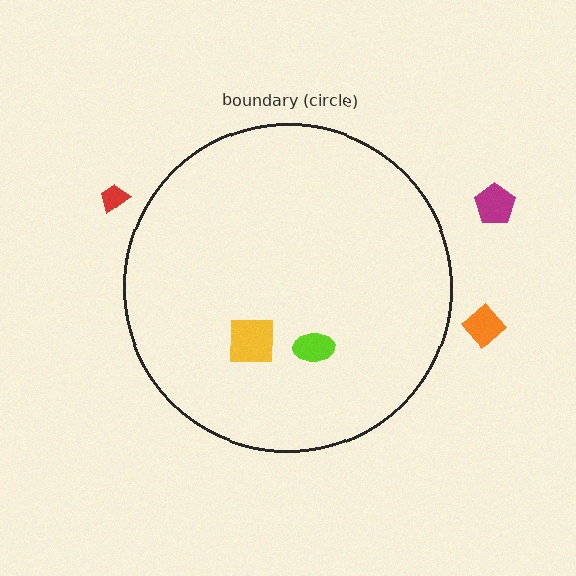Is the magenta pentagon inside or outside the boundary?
Outside.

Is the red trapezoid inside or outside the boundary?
Outside.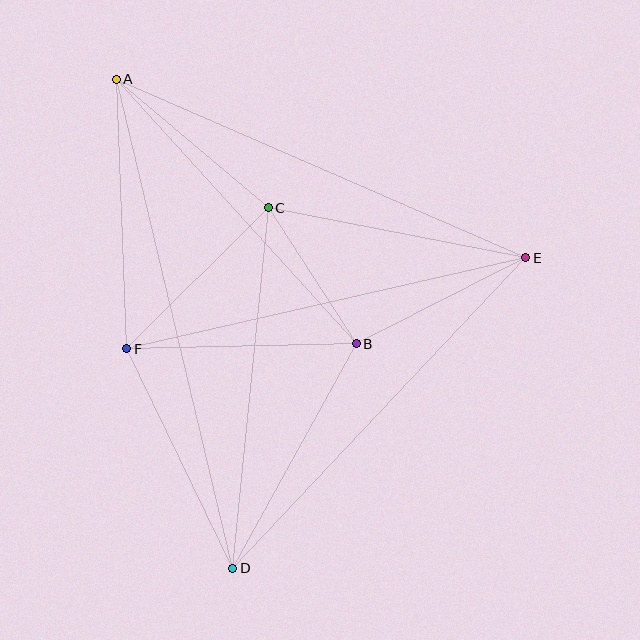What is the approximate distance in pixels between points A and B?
The distance between A and B is approximately 357 pixels.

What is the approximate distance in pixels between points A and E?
The distance between A and E is approximately 446 pixels.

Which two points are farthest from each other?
Points A and D are farthest from each other.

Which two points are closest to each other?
Points B and C are closest to each other.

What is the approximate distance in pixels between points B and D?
The distance between B and D is approximately 256 pixels.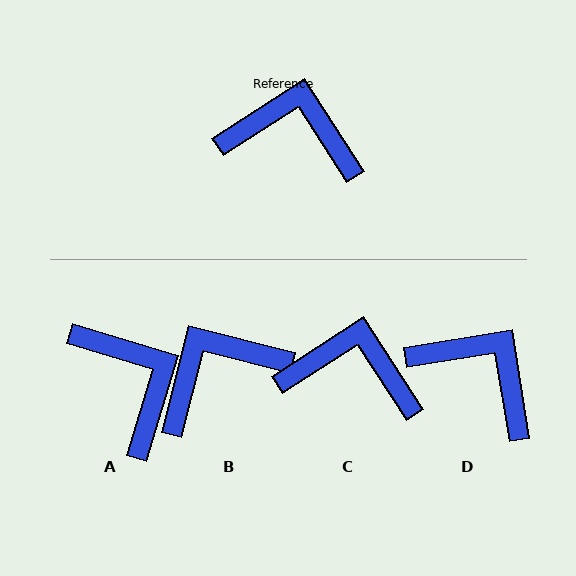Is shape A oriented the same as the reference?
No, it is off by about 50 degrees.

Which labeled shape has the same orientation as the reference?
C.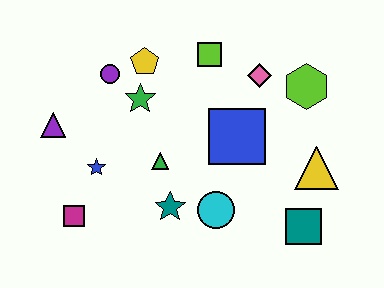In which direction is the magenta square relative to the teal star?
The magenta square is to the left of the teal star.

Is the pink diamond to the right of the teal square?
No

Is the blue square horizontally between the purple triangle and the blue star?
No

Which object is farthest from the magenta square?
The lime hexagon is farthest from the magenta square.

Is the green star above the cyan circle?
Yes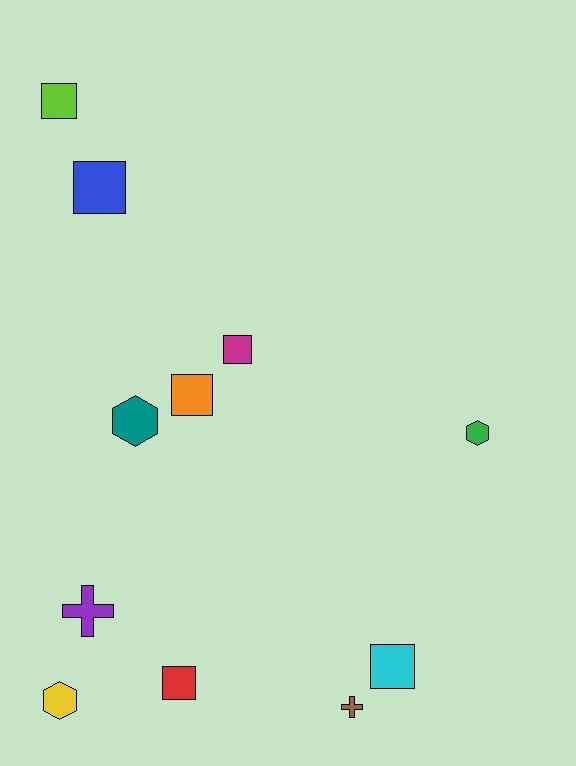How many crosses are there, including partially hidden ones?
There are 2 crosses.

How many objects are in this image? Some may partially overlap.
There are 11 objects.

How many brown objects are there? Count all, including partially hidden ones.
There is 1 brown object.